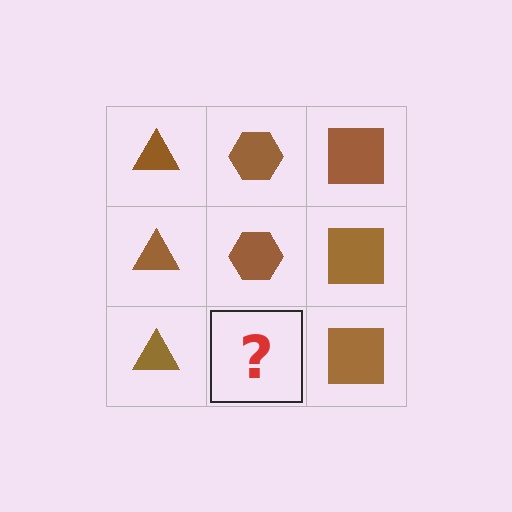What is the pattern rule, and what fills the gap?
The rule is that each column has a consistent shape. The gap should be filled with a brown hexagon.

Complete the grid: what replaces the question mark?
The question mark should be replaced with a brown hexagon.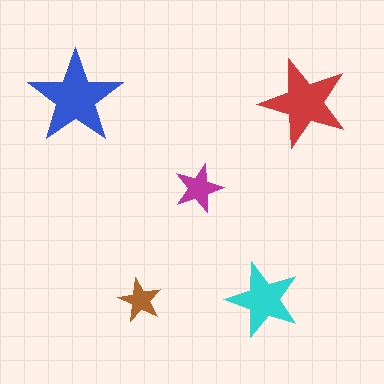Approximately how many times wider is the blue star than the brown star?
About 2 times wider.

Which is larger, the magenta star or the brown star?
The magenta one.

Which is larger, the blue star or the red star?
The blue one.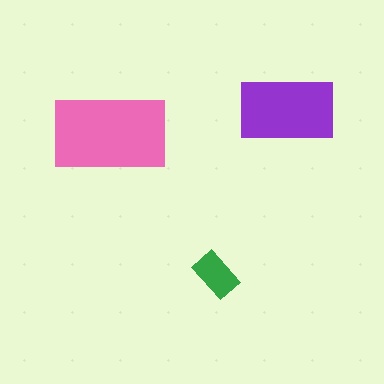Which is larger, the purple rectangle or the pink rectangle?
The pink one.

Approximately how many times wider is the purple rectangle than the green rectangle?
About 2 times wider.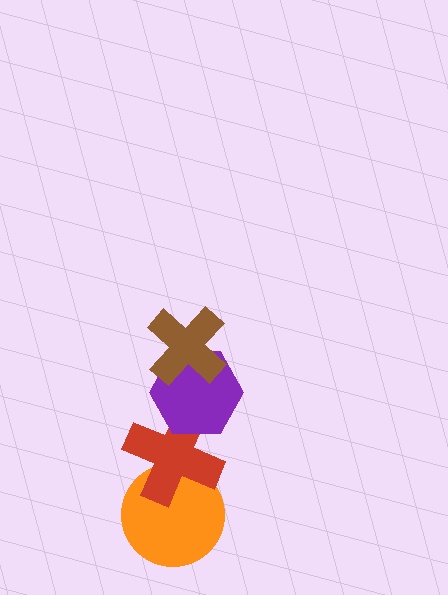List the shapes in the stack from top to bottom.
From top to bottom: the brown cross, the purple hexagon, the red cross, the orange circle.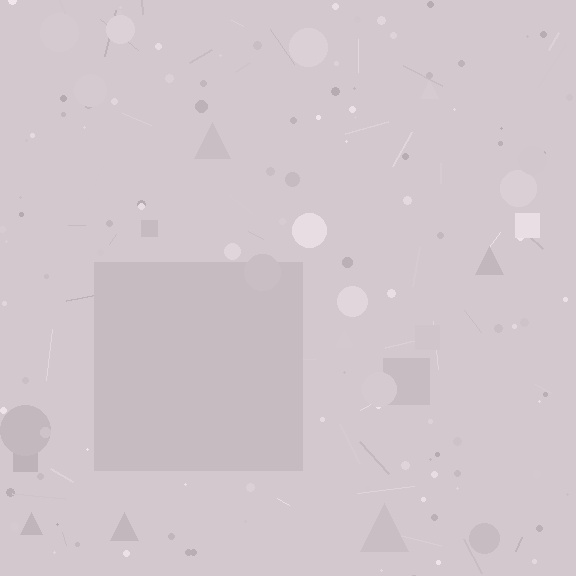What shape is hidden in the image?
A square is hidden in the image.